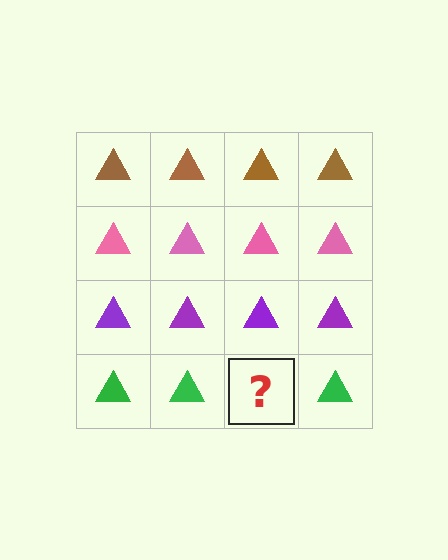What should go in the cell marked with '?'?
The missing cell should contain a green triangle.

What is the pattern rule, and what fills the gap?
The rule is that each row has a consistent color. The gap should be filled with a green triangle.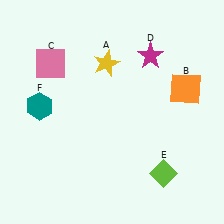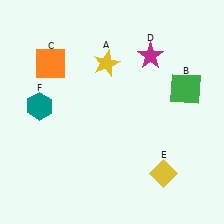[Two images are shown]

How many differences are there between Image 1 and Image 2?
There are 3 differences between the two images.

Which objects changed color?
B changed from orange to green. C changed from pink to orange. E changed from lime to yellow.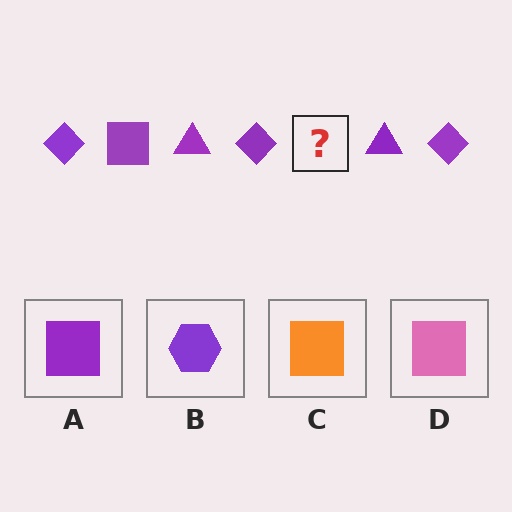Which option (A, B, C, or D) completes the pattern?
A.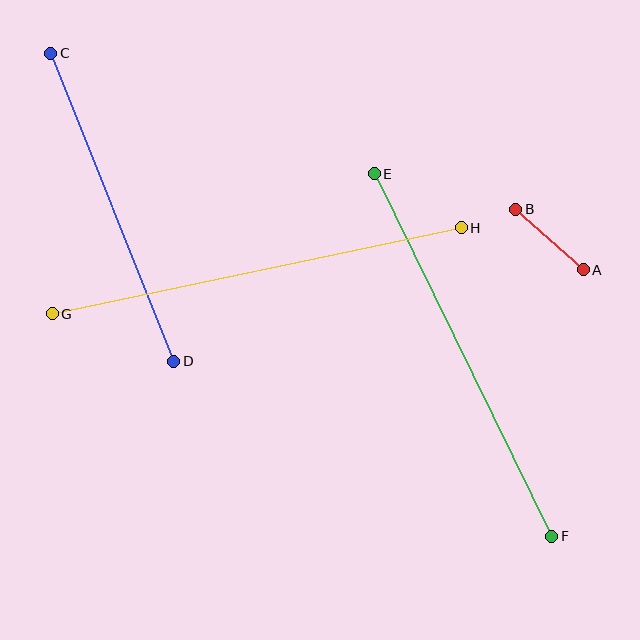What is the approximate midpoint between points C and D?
The midpoint is at approximately (112, 207) pixels.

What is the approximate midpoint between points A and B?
The midpoint is at approximately (549, 239) pixels.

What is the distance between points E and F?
The distance is approximately 404 pixels.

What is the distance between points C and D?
The distance is approximately 332 pixels.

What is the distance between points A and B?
The distance is approximately 90 pixels.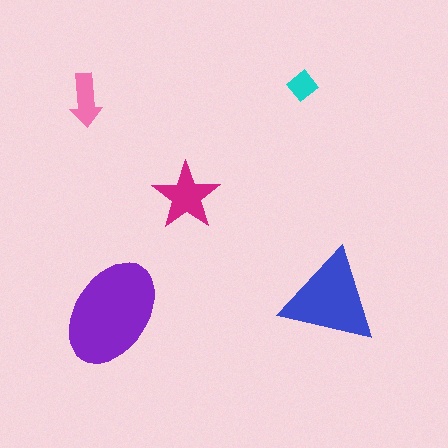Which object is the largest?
The purple ellipse.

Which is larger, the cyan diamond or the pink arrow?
The pink arrow.